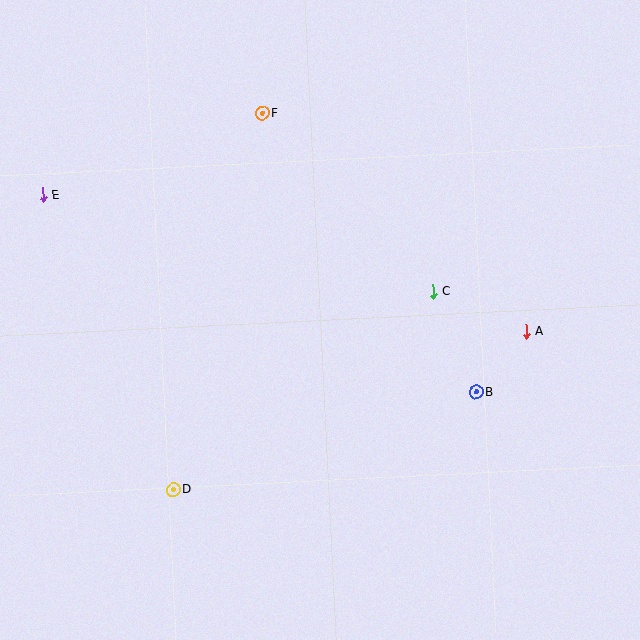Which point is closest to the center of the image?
Point C at (433, 292) is closest to the center.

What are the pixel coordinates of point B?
Point B is at (476, 392).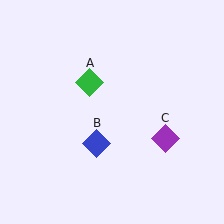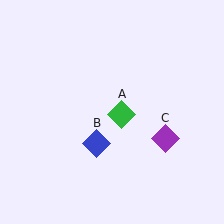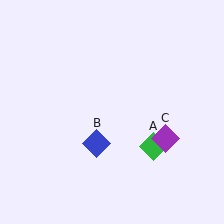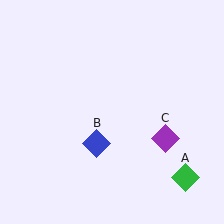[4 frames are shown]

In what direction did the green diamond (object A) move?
The green diamond (object A) moved down and to the right.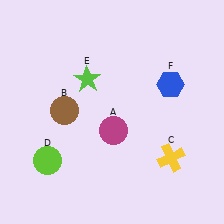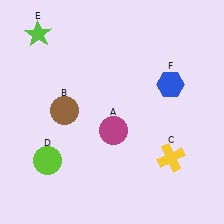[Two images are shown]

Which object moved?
The lime star (E) moved left.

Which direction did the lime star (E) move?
The lime star (E) moved left.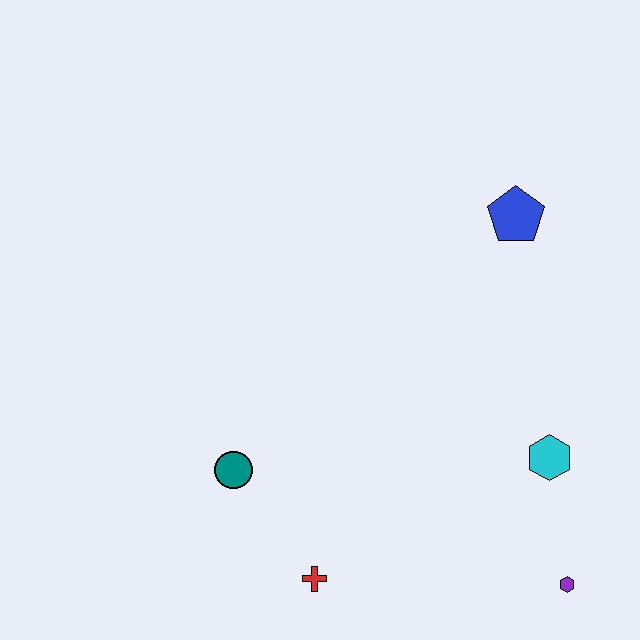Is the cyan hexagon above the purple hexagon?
Yes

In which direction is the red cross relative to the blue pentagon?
The red cross is below the blue pentagon.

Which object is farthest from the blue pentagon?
The red cross is farthest from the blue pentagon.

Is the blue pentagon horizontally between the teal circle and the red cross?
No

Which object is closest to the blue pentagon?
The cyan hexagon is closest to the blue pentagon.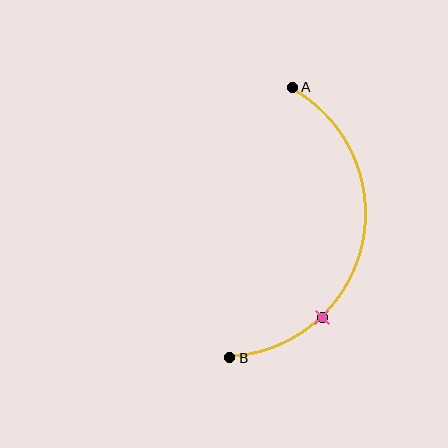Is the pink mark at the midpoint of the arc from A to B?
No. The pink mark lies on the arc but is closer to endpoint B. The arc midpoint would be at the point on the curve equidistant along the arc from both A and B.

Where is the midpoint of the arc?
The arc midpoint is the point on the curve farthest from the straight line joining A and B. It sits to the right of that line.